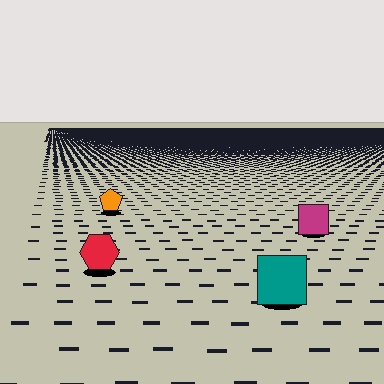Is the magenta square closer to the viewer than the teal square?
No. The teal square is closer — you can tell from the texture gradient: the ground texture is coarser near it.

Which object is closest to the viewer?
The teal square is closest. The texture marks near it are larger and more spread out.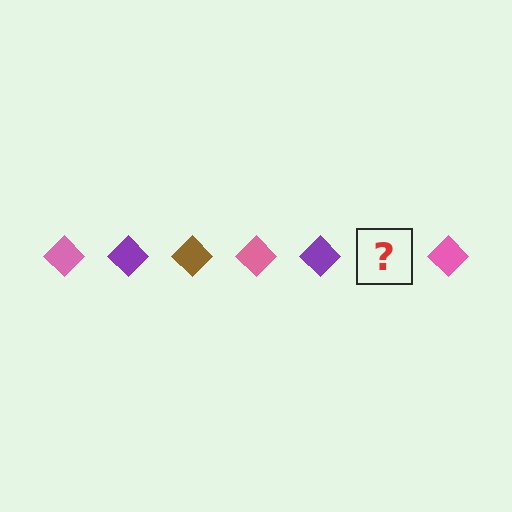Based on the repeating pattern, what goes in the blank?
The blank should be a brown diamond.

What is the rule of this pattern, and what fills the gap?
The rule is that the pattern cycles through pink, purple, brown diamonds. The gap should be filled with a brown diamond.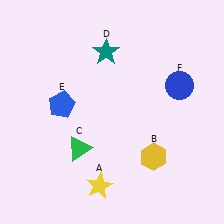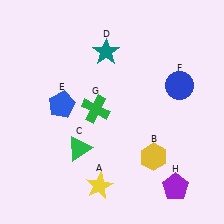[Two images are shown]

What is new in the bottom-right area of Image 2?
A purple pentagon (H) was added in the bottom-right area of Image 2.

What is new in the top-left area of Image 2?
A green cross (G) was added in the top-left area of Image 2.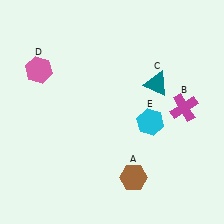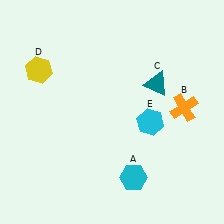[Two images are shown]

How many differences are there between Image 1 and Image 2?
There are 3 differences between the two images.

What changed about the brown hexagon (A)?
In Image 1, A is brown. In Image 2, it changed to cyan.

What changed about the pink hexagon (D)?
In Image 1, D is pink. In Image 2, it changed to yellow.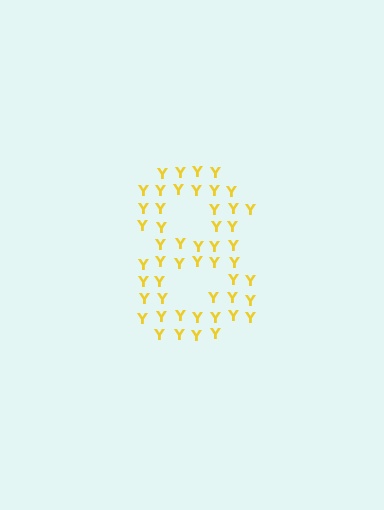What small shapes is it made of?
It is made of small letter Y's.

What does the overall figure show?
The overall figure shows the digit 8.